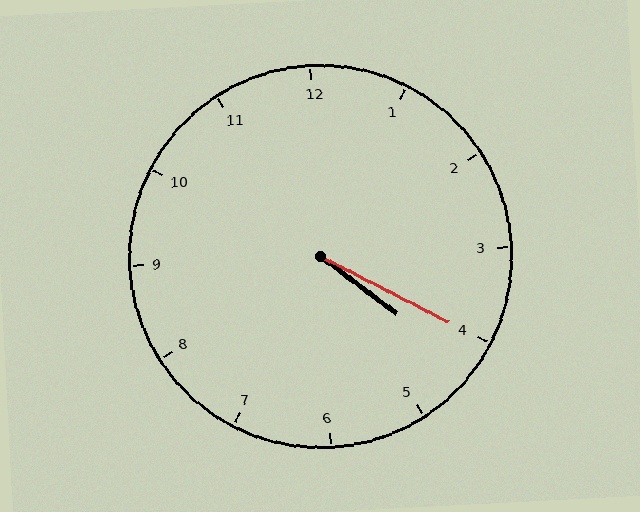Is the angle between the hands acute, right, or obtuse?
It is acute.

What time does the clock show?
4:20.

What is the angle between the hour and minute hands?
Approximately 10 degrees.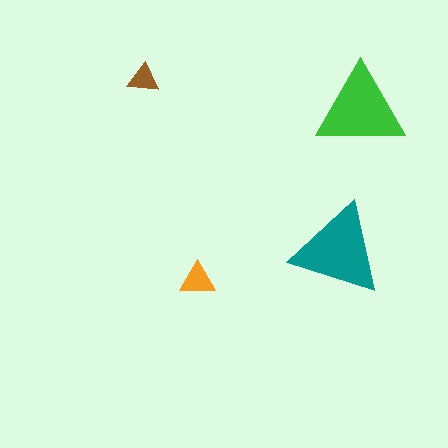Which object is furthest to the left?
The brown triangle is leftmost.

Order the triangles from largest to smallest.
the teal one, the green one, the orange one, the brown one.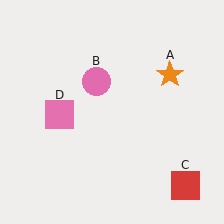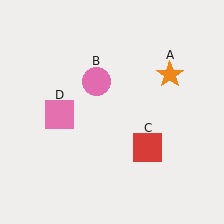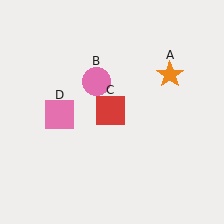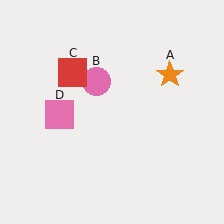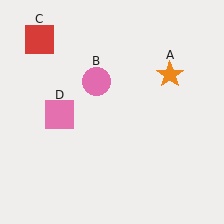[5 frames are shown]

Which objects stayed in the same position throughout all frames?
Orange star (object A) and pink circle (object B) and pink square (object D) remained stationary.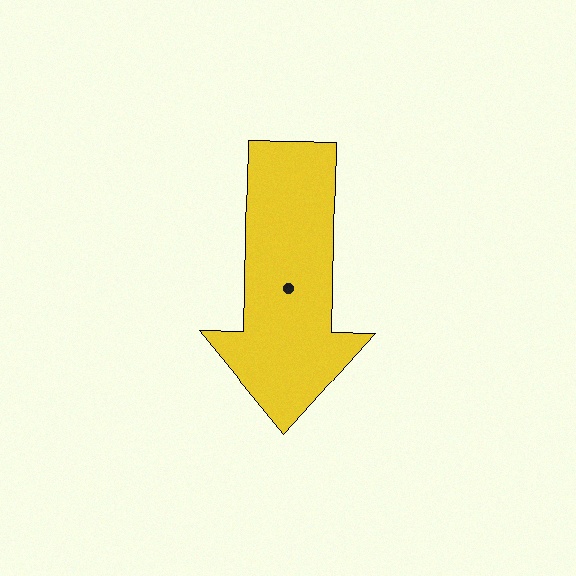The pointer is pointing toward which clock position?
Roughly 6 o'clock.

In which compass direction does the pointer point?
South.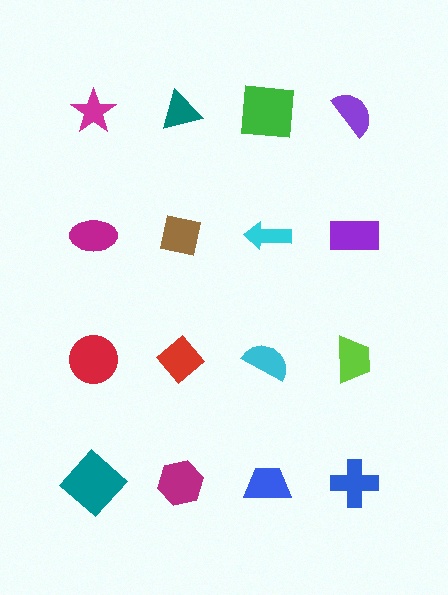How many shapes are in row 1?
4 shapes.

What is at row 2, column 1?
A magenta ellipse.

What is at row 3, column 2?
A red diamond.